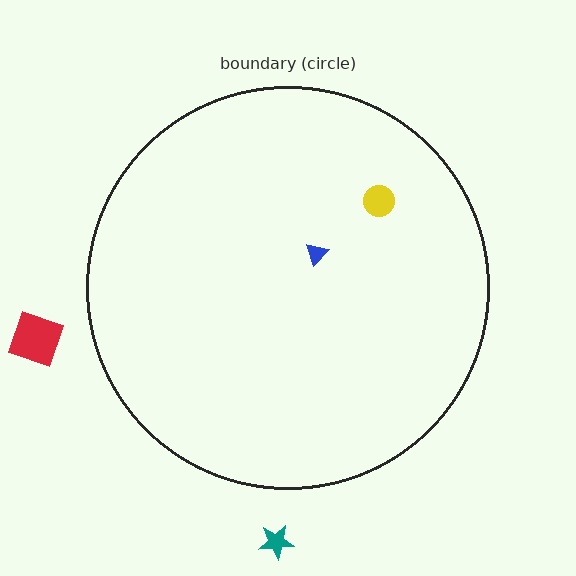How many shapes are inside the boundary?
2 inside, 2 outside.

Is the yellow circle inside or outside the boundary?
Inside.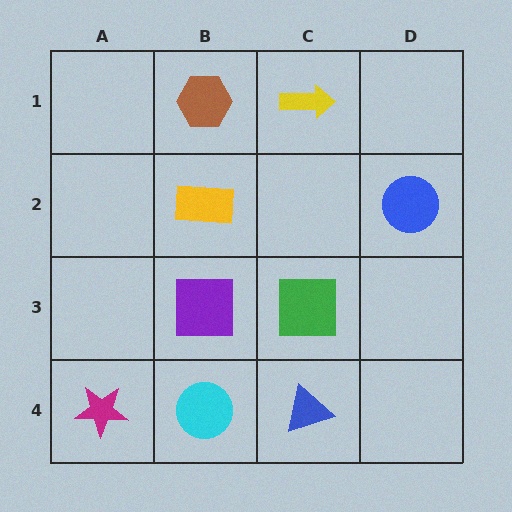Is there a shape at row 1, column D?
No, that cell is empty.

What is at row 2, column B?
A yellow rectangle.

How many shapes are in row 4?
3 shapes.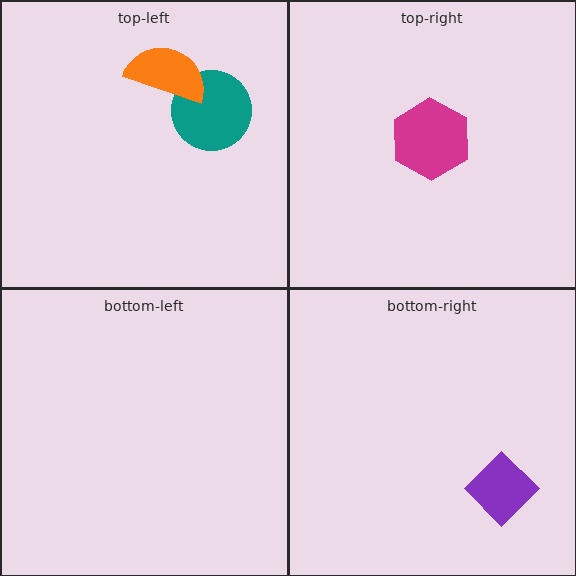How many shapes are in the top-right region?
1.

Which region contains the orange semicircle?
The top-left region.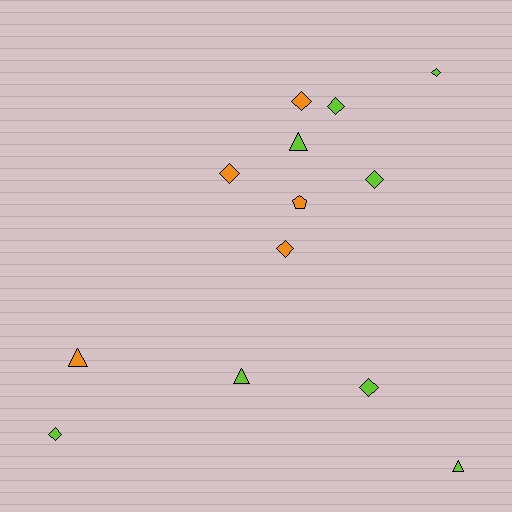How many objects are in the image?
There are 13 objects.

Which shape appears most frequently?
Diamond, with 8 objects.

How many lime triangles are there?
There are 3 lime triangles.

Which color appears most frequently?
Lime, with 8 objects.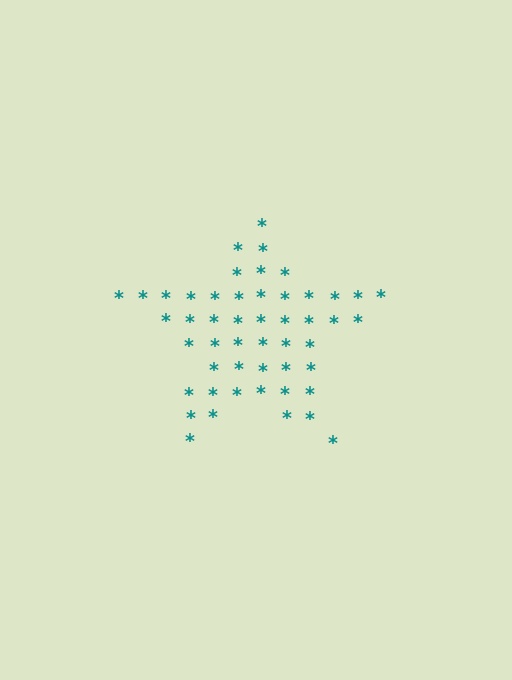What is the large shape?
The large shape is a star.